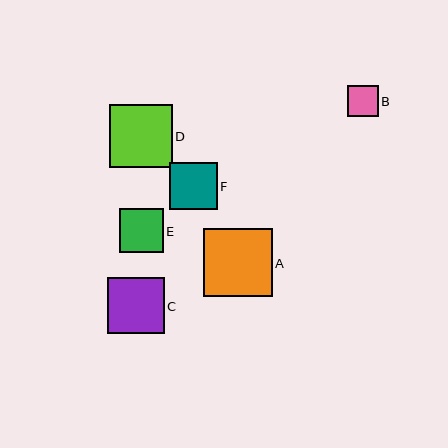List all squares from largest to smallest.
From largest to smallest: A, D, C, F, E, B.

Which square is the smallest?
Square B is the smallest with a size of approximately 30 pixels.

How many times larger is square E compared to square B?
Square E is approximately 1.4 times the size of square B.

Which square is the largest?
Square A is the largest with a size of approximately 68 pixels.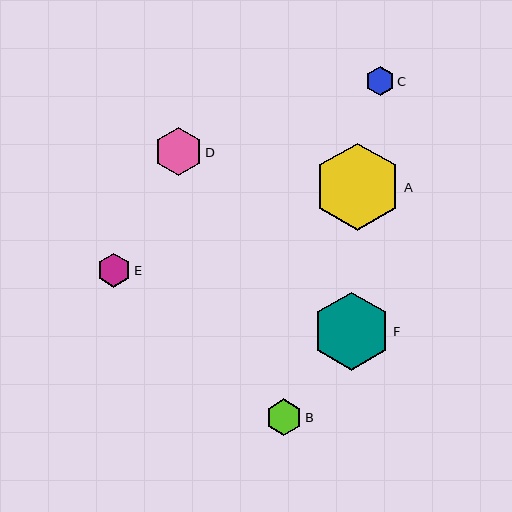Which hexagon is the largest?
Hexagon A is the largest with a size of approximately 87 pixels.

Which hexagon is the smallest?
Hexagon C is the smallest with a size of approximately 29 pixels.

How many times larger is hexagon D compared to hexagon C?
Hexagon D is approximately 1.7 times the size of hexagon C.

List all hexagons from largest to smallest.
From largest to smallest: A, F, D, B, E, C.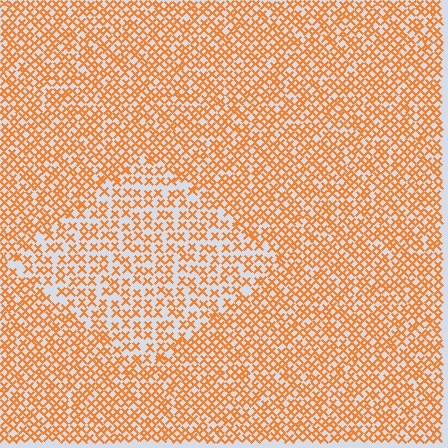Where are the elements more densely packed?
The elements are more densely packed outside the diamond boundary.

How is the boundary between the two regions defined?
The boundary is defined by a change in element density (approximately 1.6x ratio). All elements are the same color, size, and shape.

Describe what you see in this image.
The image contains small orange elements arranged at two different densities. A diamond-shaped region is visible where the elements are less densely packed than the surrounding area.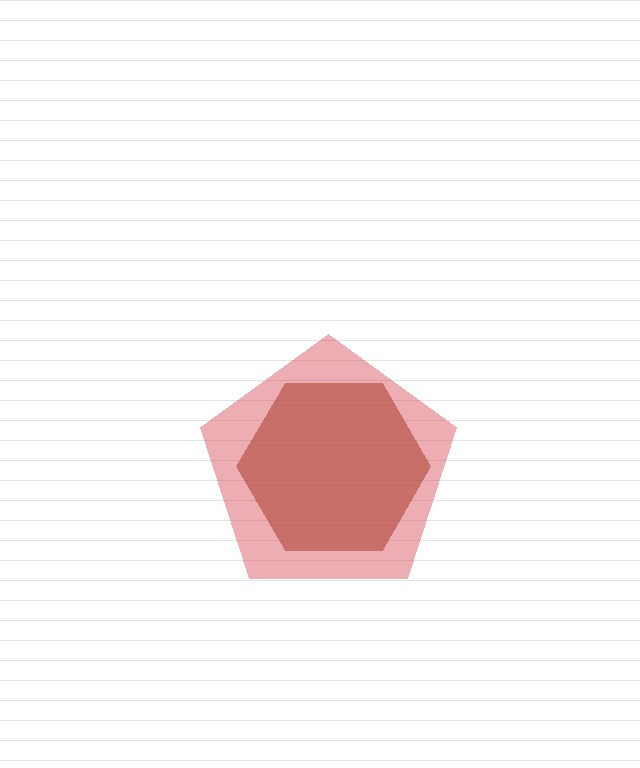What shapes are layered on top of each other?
The layered shapes are: a brown hexagon, a red pentagon.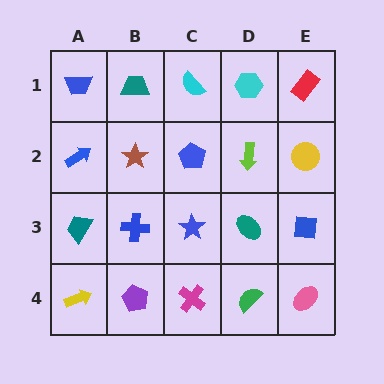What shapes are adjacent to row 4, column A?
A teal trapezoid (row 3, column A), a purple pentagon (row 4, column B).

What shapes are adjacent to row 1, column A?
A blue arrow (row 2, column A), a teal trapezoid (row 1, column B).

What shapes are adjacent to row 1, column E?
A yellow circle (row 2, column E), a cyan hexagon (row 1, column D).